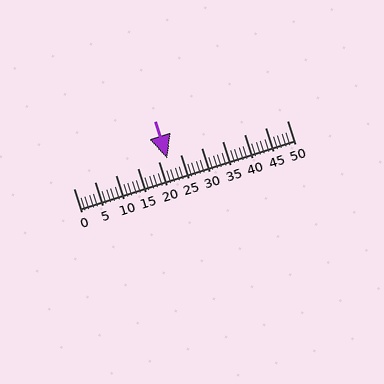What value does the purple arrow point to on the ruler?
The purple arrow points to approximately 22.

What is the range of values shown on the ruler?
The ruler shows values from 0 to 50.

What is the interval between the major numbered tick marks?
The major tick marks are spaced 5 units apart.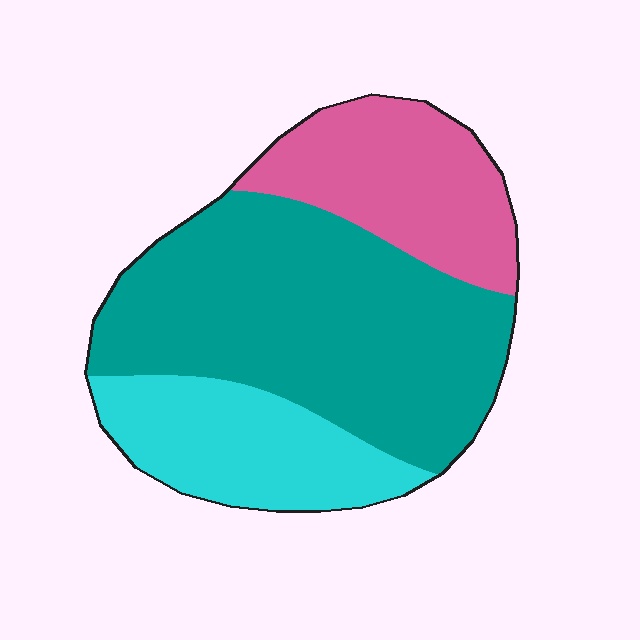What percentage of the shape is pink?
Pink takes up between a sixth and a third of the shape.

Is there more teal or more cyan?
Teal.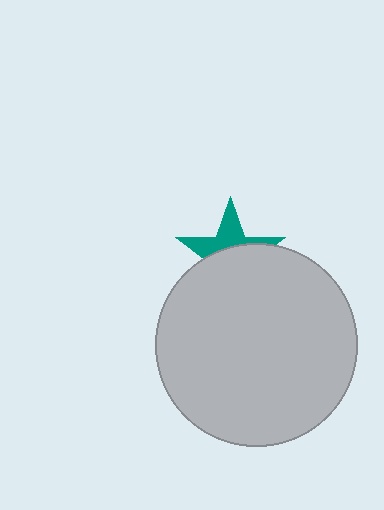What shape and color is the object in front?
The object in front is a light gray circle.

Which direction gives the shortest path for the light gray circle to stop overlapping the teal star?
Moving down gives the shortest separation.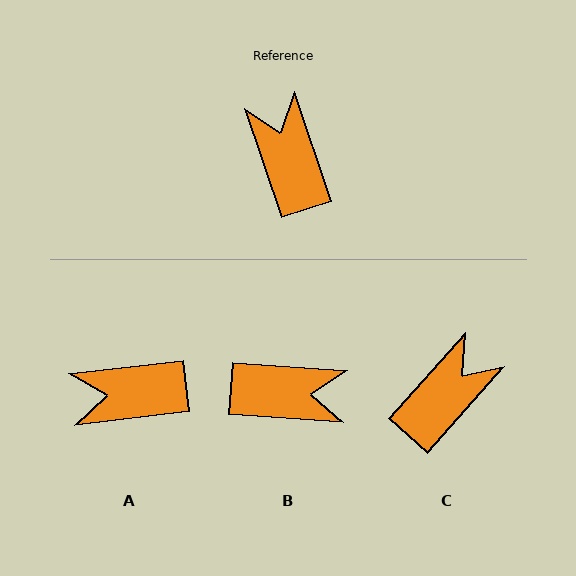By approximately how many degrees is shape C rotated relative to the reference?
Approximately 60 degrees clockwise.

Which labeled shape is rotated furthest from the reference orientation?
B, about 113 degrees away.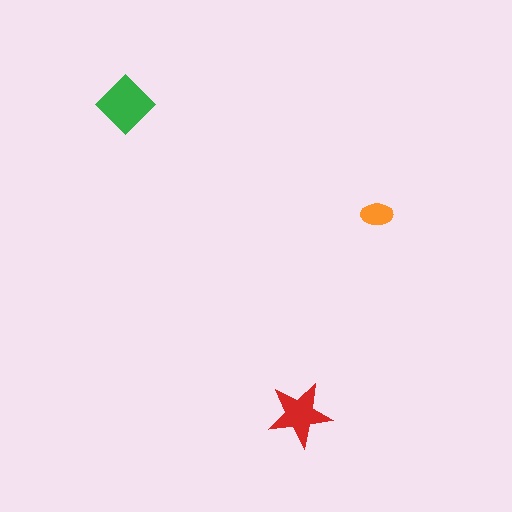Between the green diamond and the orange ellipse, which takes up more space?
The green diamond.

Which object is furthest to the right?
The orange ellipse is rightmost.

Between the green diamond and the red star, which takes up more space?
The green diamond.